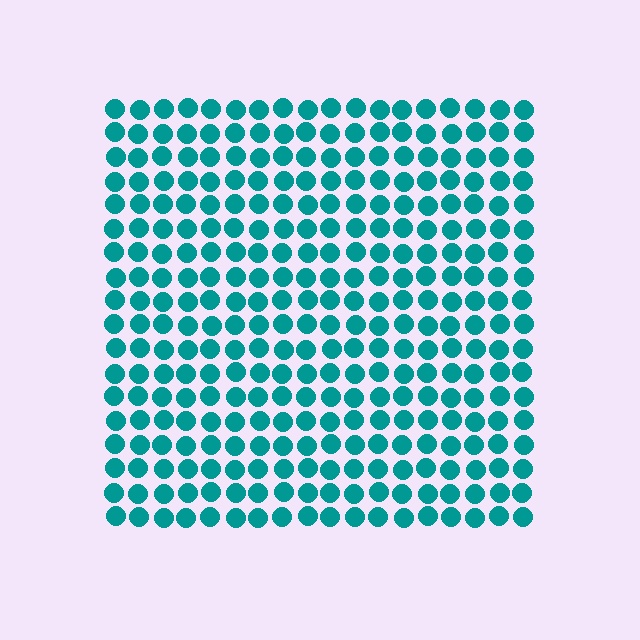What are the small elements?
The small elements are circles.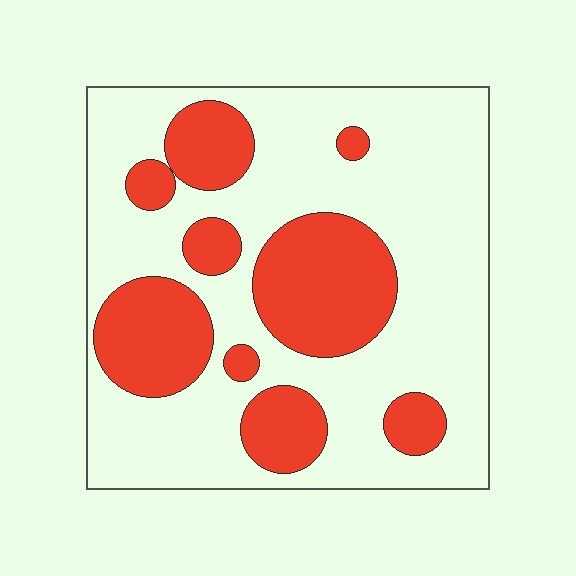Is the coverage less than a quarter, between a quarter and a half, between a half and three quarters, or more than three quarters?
Between a quarter and a half.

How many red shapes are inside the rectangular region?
9.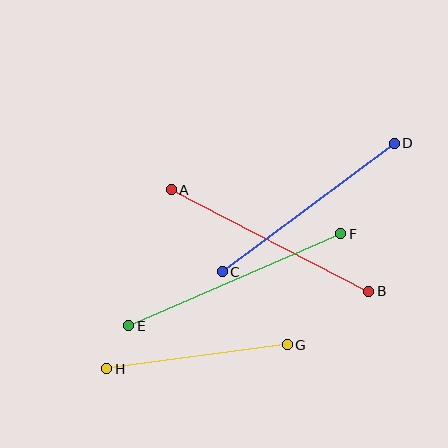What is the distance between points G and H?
The distance is approximately 182 pixels.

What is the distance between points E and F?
The distance is approximately 231 pixels.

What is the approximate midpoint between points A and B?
The midpoint is at approximately (270, 241) pixels.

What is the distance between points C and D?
The distance is approximately 215 pixels.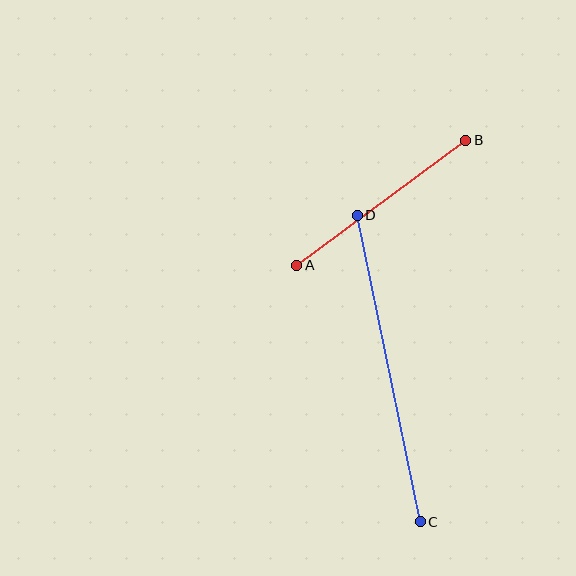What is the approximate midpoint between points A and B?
The midpoint is at approximately (381, 203) pixels.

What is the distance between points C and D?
The distance is approximately 313 pixels.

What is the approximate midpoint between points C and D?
The midpoint is at approximately (389, 368) pixels.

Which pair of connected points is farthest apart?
Points C and D are farthest apart.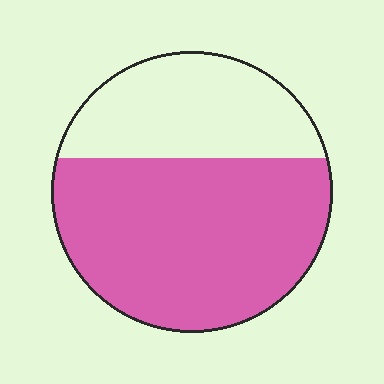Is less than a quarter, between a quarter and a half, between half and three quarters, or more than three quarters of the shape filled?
Between half and three quarters.